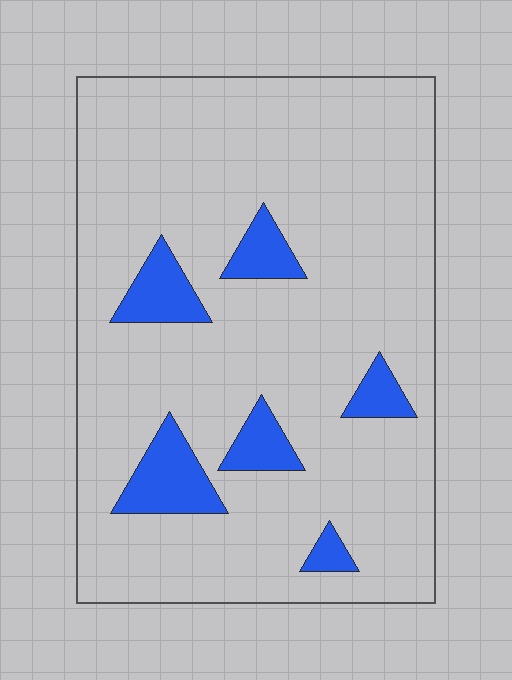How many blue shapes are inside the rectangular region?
6.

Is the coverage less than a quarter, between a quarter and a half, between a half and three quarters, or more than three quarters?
Less than a quarter.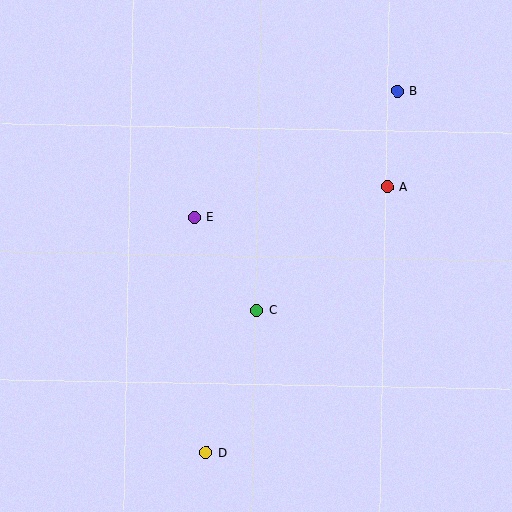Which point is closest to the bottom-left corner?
Point D is closest to the bottom-left corner.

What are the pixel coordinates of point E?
Point E is at (194, 217).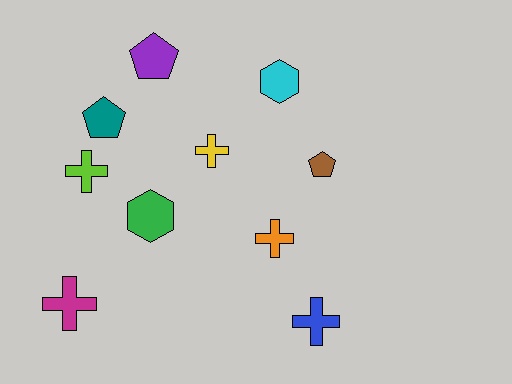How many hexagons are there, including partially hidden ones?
There are 2 hexagons.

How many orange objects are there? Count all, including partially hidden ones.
There is 1 orange object.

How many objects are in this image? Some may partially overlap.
There are 10 objects.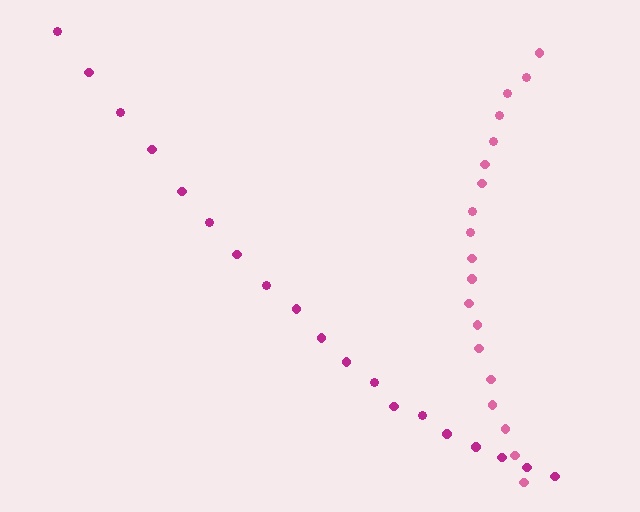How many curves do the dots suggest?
There are 2 distinct paths.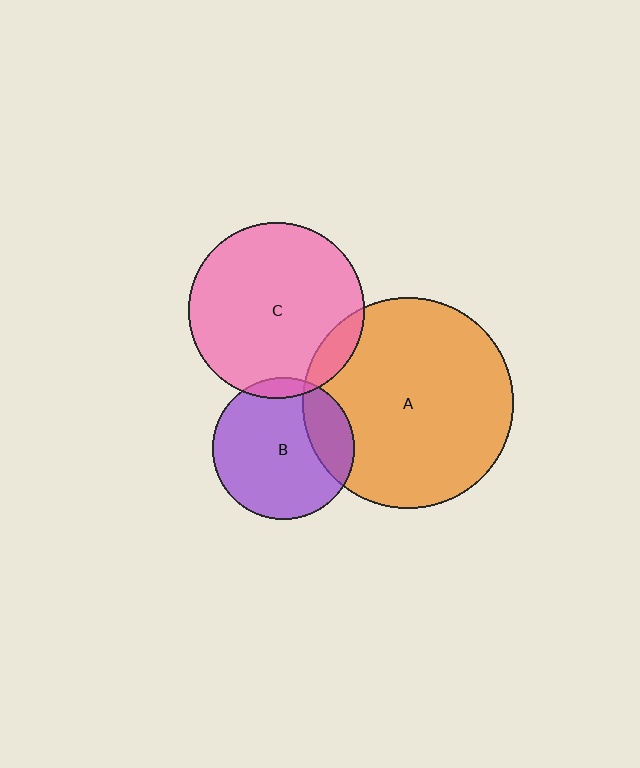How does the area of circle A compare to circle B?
Approximately 2.2 times.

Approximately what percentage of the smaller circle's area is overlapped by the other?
Approximately 10%.